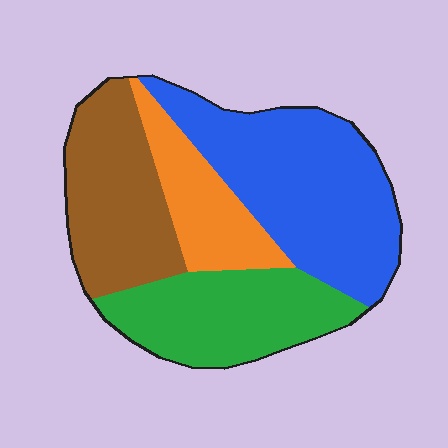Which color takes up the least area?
Orange, at roughly 15%.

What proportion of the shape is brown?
Brown takes up about one quarter (1/4) of the shape.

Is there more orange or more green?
Green.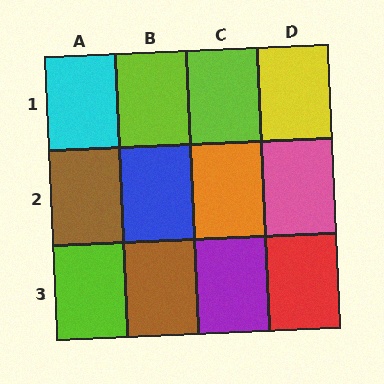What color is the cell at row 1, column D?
Yellow.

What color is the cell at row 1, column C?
Lime.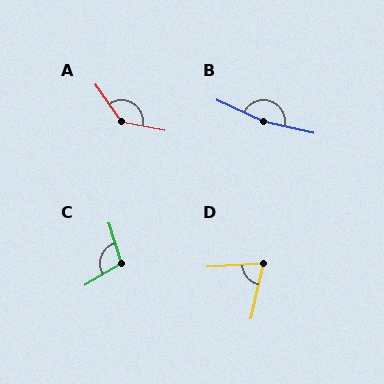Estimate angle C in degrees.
Approximately 103 degrees.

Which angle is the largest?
B, at approximately 169 degrees.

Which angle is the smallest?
D, at approximately 73 degrees.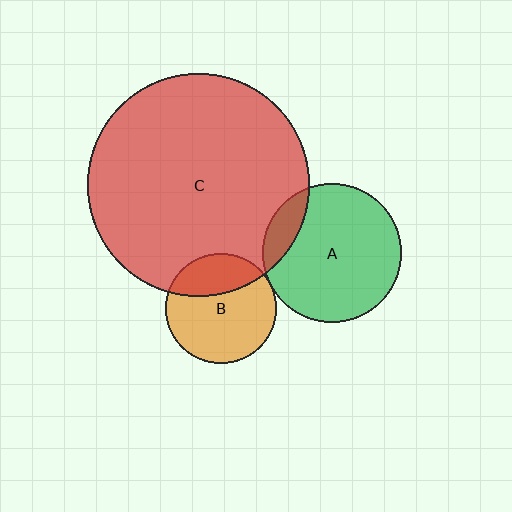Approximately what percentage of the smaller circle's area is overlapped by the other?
Approximately 5%.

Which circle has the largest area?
Circle C (red).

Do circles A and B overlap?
Yes.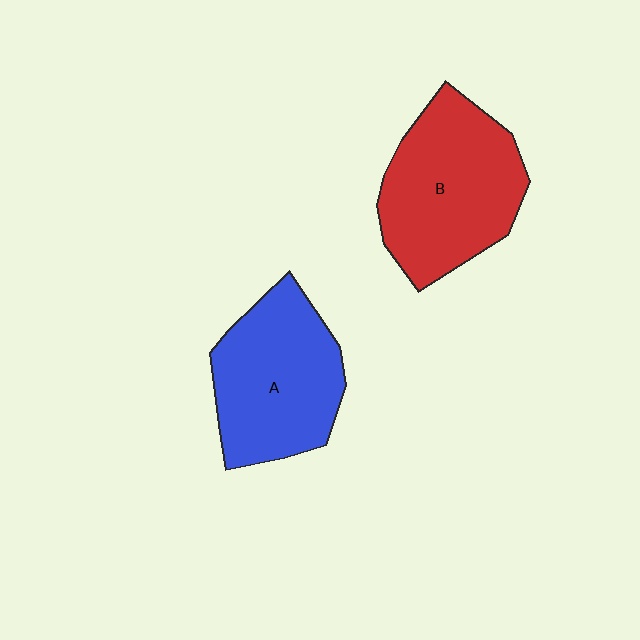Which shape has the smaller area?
Shape A (blue).